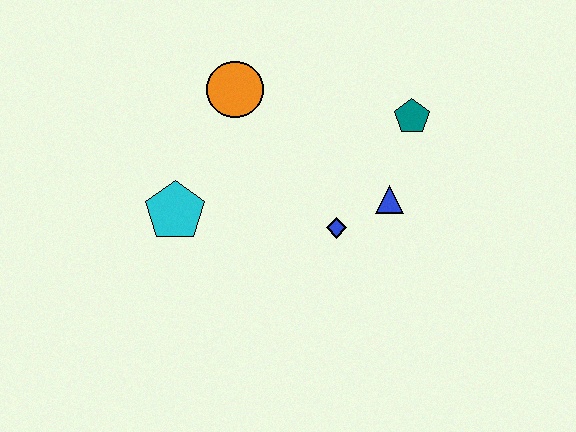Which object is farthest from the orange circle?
The blue triangle is farthest from the orange circle.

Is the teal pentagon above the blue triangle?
Yes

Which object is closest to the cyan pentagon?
The orange circle is closest to the cyan pentagon.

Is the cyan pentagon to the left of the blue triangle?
Yes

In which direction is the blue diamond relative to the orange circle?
The blue diamond is below the orange circle.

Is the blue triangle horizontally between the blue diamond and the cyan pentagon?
No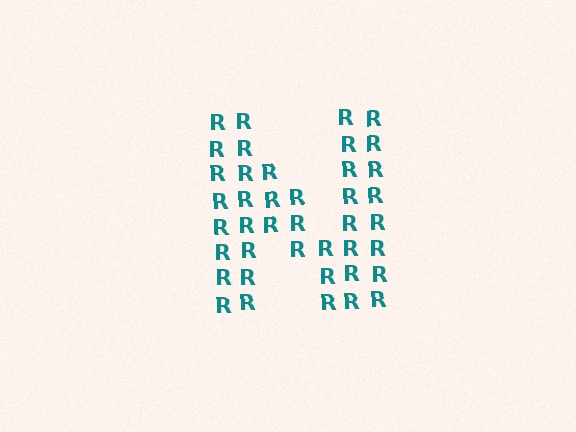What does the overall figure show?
The overall figure shows the letter N.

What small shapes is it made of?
It is made of small letter R's.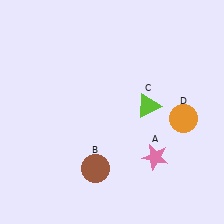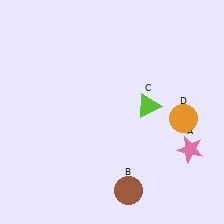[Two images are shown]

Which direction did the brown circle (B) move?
The brown circle (B) moved right.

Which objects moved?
The objects that moved are: the pink star (A), the brown circle (B).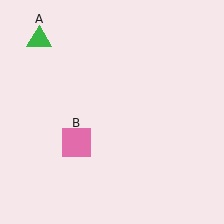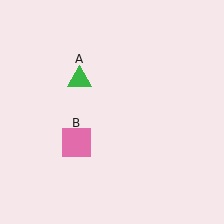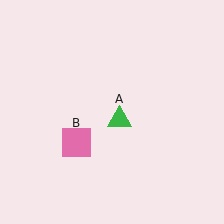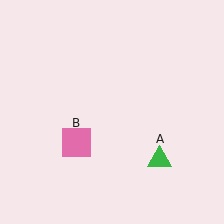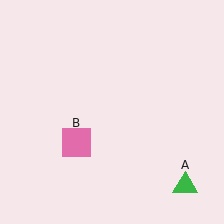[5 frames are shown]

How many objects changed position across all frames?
1 object changed position: green triangle (object A).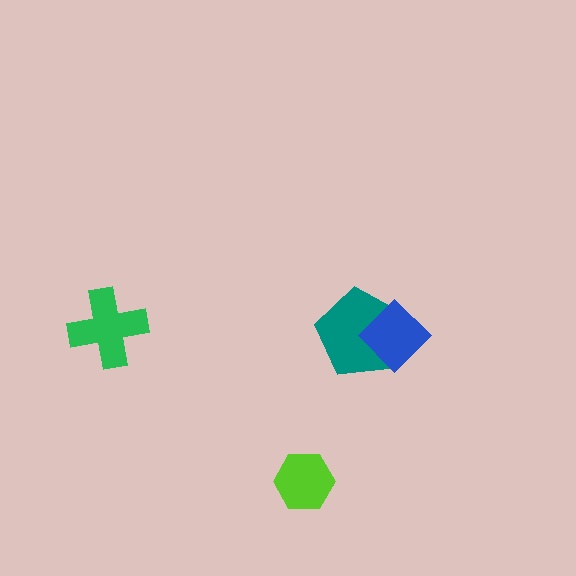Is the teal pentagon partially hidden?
Yes, it is partially covered by another shape.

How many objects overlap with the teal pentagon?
1 object overlaps with the teal pentagon.